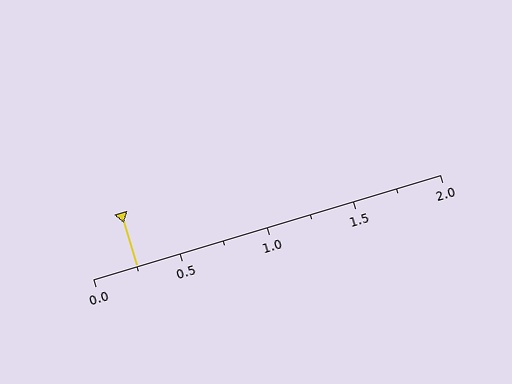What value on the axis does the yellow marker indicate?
The marker indicates approximately 0.25.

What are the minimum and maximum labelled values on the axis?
The axis runs from 0.0 to 2.0.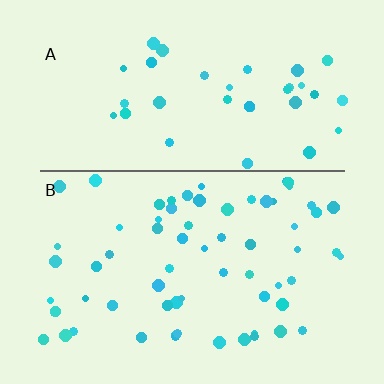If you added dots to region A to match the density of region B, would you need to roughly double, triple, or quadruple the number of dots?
Approximately double.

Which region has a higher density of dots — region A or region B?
B (the bottom).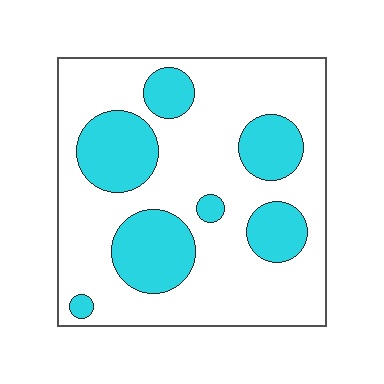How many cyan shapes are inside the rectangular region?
7.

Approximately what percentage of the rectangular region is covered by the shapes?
Approximately 30%.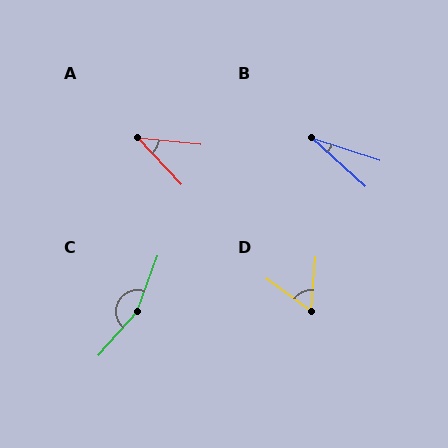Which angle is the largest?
C, at approximately 159 degrees.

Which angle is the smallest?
B, at approximately 24 degrees.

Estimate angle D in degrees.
Approximately 59 degrees.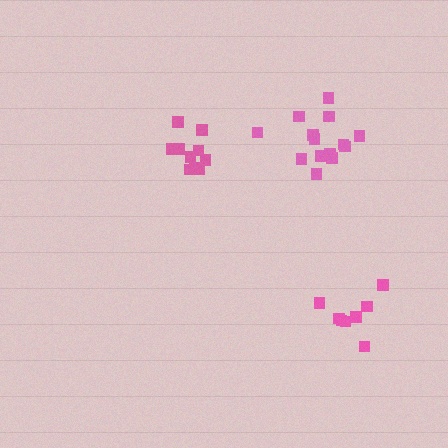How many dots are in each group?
Group 1: 8 dots, Group 2: 10 dots, Group 3: 14 dots (32 total).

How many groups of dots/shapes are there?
There are 3 groups.